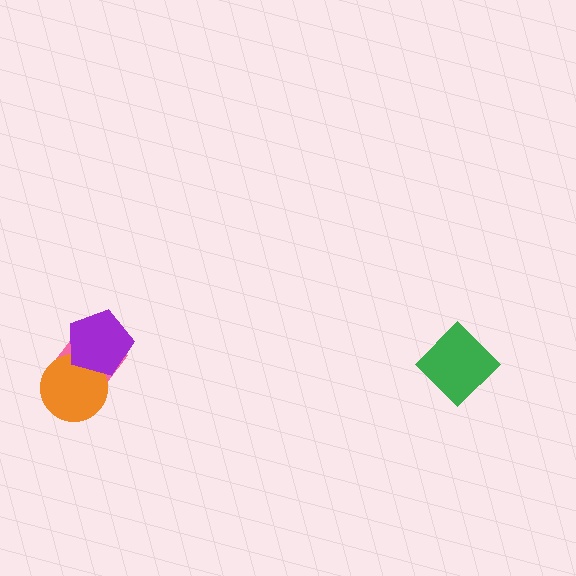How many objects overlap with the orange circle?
2 objects overlap with the orange circle.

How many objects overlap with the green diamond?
0 objects overlap with the green diamond.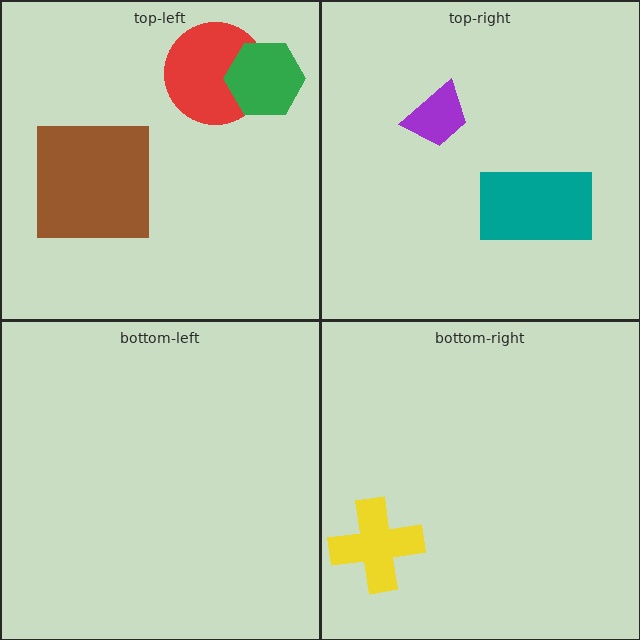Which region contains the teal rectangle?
The top-right region.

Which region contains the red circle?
The top-left region.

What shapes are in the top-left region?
The brown square, the red circle, the green hexagon.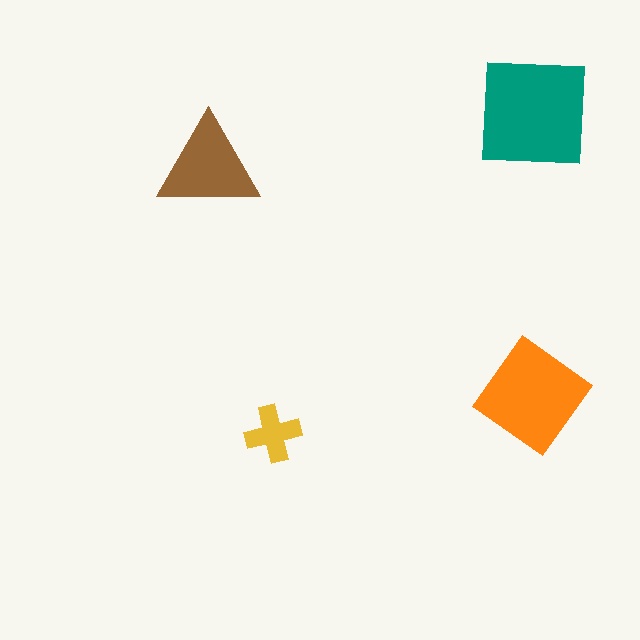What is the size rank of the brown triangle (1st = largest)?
3rd.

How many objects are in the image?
There are 4 objects in the image.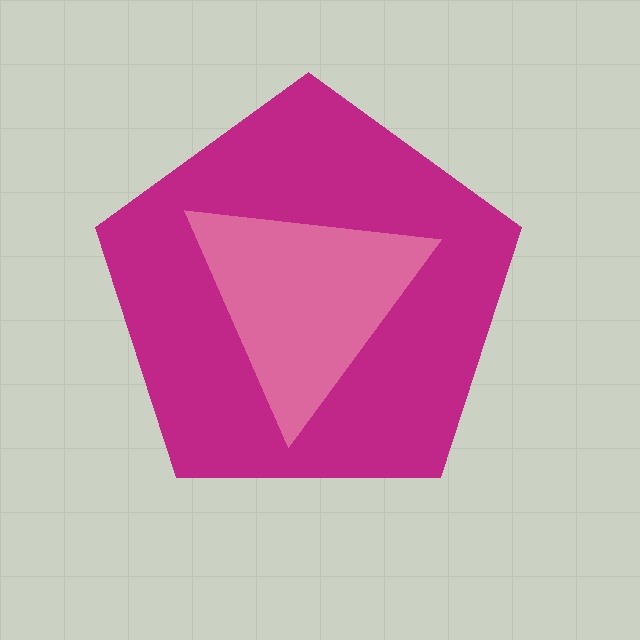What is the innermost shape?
The pink triangle.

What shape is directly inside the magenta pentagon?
The pink triangle.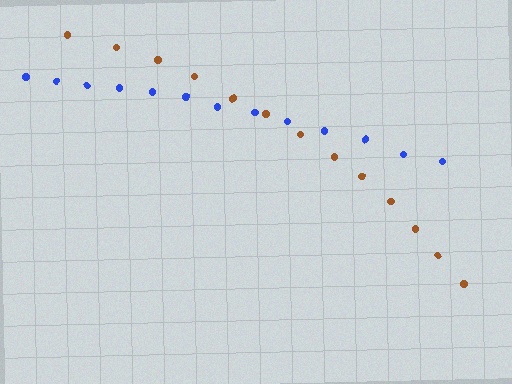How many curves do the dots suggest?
There are 2 distinct paths.